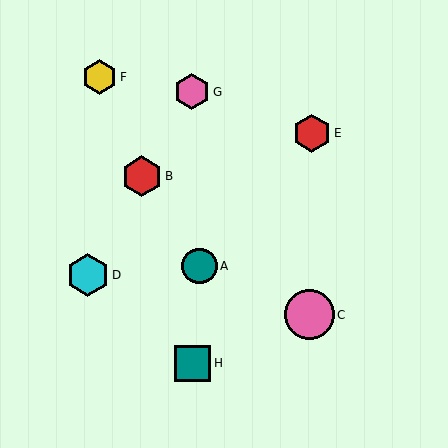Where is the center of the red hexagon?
The center of the red hexagon is at (142, 176).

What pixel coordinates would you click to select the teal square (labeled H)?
Click at (193, 363) to select the teal square H.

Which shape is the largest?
The pink circle (labeled C) is the largest.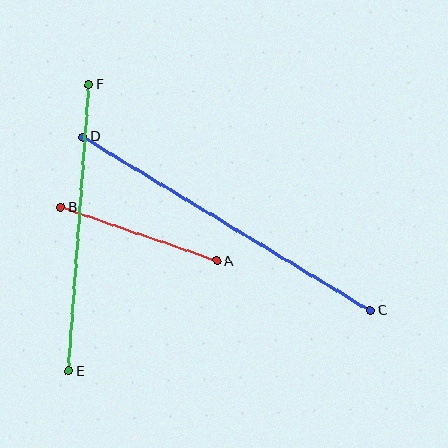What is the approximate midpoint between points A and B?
The midpoint is at approximately (139, 234) pixels.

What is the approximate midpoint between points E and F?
The midpoint is at approximately (79, 228) pixels.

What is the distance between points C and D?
The distance is approximately 335 pixels.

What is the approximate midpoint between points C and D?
The midpoint is at approximately (227, 224) pixels.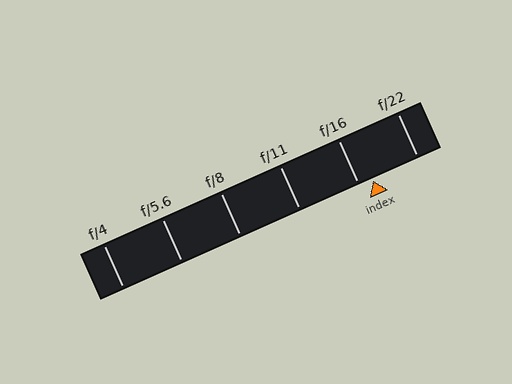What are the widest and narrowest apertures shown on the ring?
The widest aperture shown is f/4 and the narrowest is f/22.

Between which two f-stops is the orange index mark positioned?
The index mark is between f/16 and f/22.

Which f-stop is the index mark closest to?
The index mark is closest to f/16.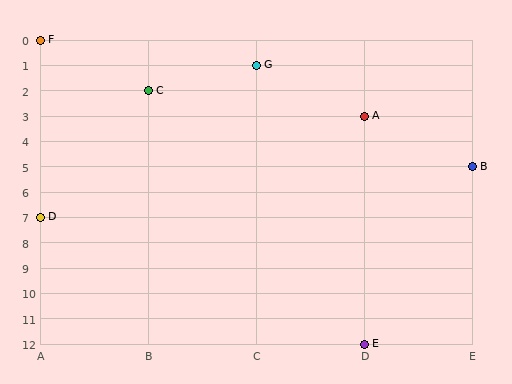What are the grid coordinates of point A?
Point A is at grid coordinates (D, 3).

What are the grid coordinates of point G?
Point G is at grid coordinates (C, 1).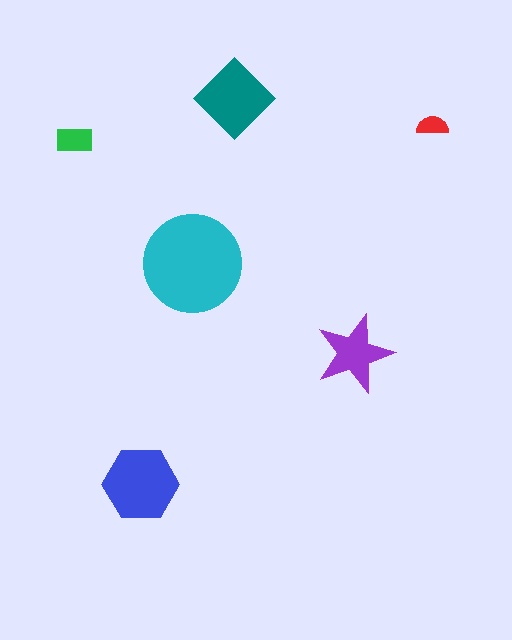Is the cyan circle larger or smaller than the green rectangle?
Larger.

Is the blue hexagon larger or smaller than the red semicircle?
Larger.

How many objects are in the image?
There are 6 objects in the image.